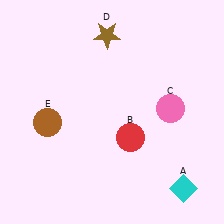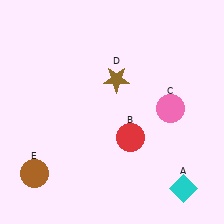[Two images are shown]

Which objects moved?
The objects that moved are: the brown star (D), the brown circle (E).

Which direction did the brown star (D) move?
The brown star (D) moved down.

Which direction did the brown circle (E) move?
The brown circle (E) moved down.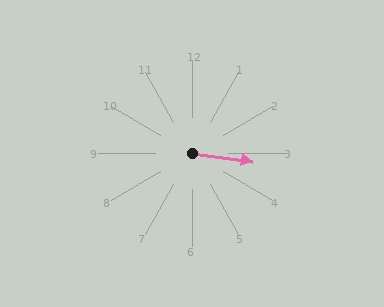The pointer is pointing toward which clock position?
Roughly 3 o'clock.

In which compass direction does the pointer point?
East.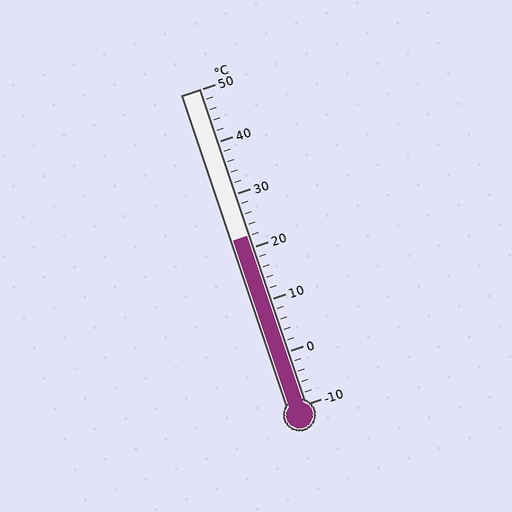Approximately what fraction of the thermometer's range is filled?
The thermometer is filled to approximately 55% of its range.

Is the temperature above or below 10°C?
The temperature is above 10°C.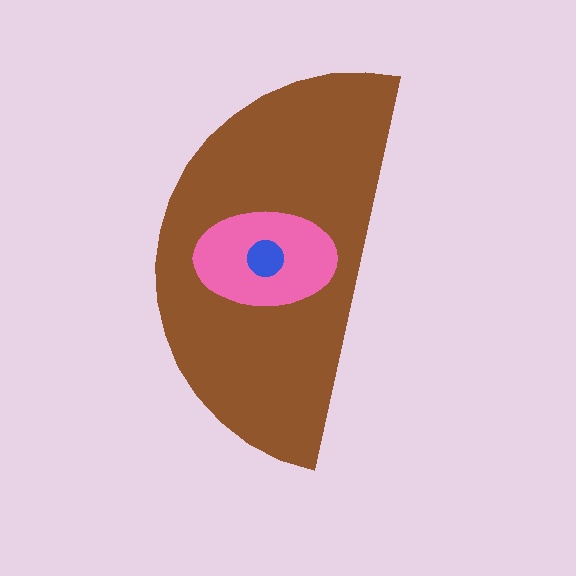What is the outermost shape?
The brown semicircle.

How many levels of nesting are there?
3.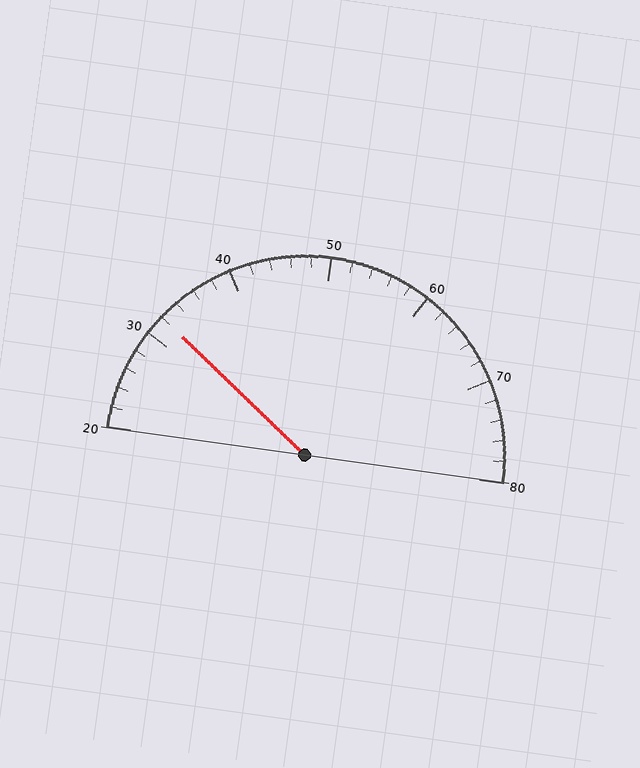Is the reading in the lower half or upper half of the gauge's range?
The reading is in the lower half of the range (20 to 80).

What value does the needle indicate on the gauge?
The needle indicates approximately 32.